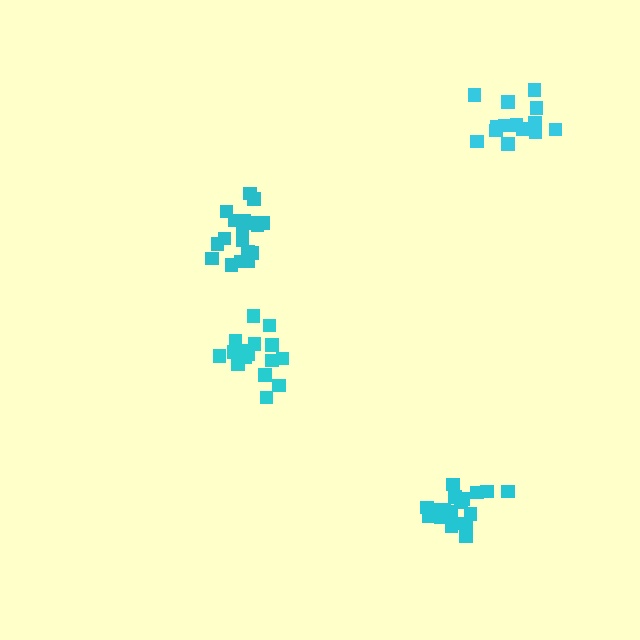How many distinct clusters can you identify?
There are 4 distinct clusters.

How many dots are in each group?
Group 1: 14 dots, Group 2: 18 dots, Group 3: 18 dots, Group 4: 17 dots (67 total).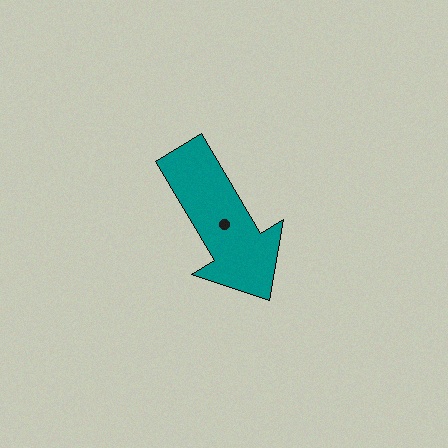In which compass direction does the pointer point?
Southeast.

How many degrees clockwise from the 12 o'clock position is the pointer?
Approximately 149 degrees.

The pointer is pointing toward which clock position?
Roughly 5 o'clock.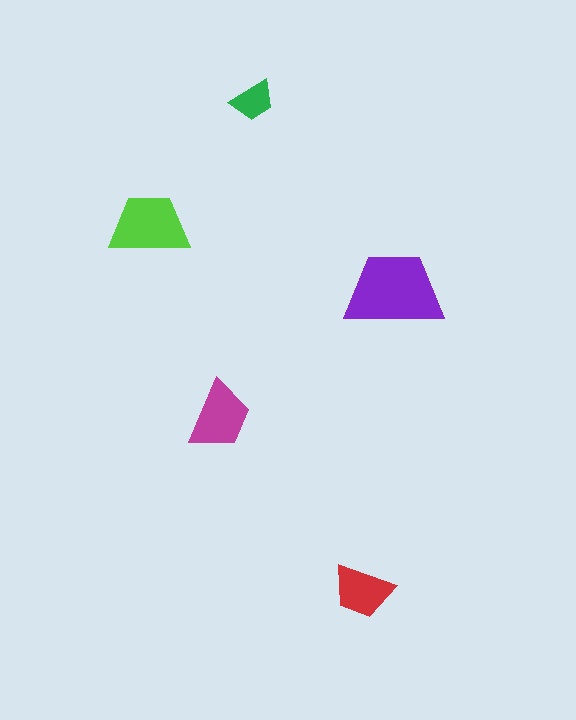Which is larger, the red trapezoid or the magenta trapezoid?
The magenta one.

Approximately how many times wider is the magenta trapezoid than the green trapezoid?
About 1.5 times wider.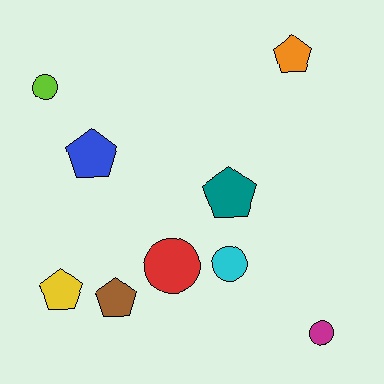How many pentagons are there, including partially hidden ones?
There are 5 pentagons.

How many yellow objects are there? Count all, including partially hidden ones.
There is 1 yellow object.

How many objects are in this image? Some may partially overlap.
There are 9 objects.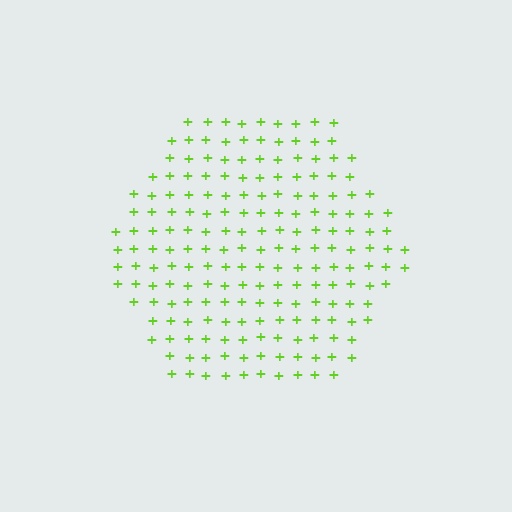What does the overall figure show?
The overall figure shows a hexagon.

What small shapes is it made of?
It is made of small plus signs.